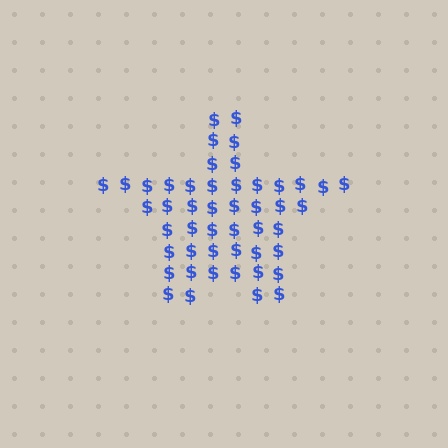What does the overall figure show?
The overall figure shows a star.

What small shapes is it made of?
It is made of small dollar signs.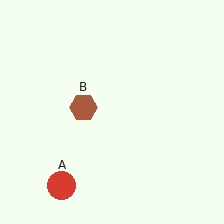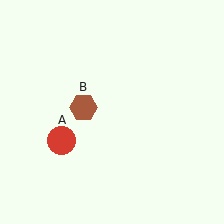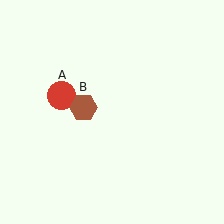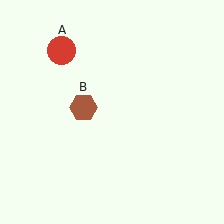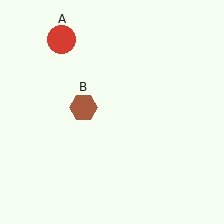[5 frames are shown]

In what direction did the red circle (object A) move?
The red circle (object A) moved up.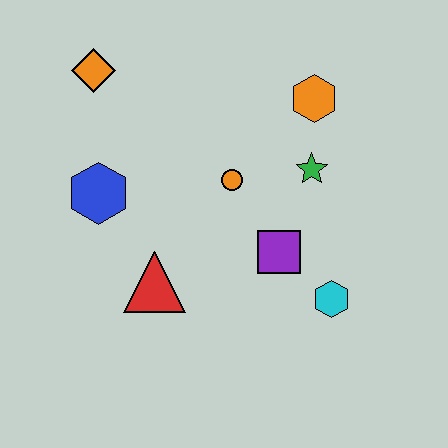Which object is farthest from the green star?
The orange diamond is farthest from the green star.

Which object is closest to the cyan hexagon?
The purple square is closest to the cyan hexagon.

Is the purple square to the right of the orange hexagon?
No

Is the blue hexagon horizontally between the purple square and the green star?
No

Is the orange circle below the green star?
Yes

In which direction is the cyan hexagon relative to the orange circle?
The cyan hexagon is below the orange circle.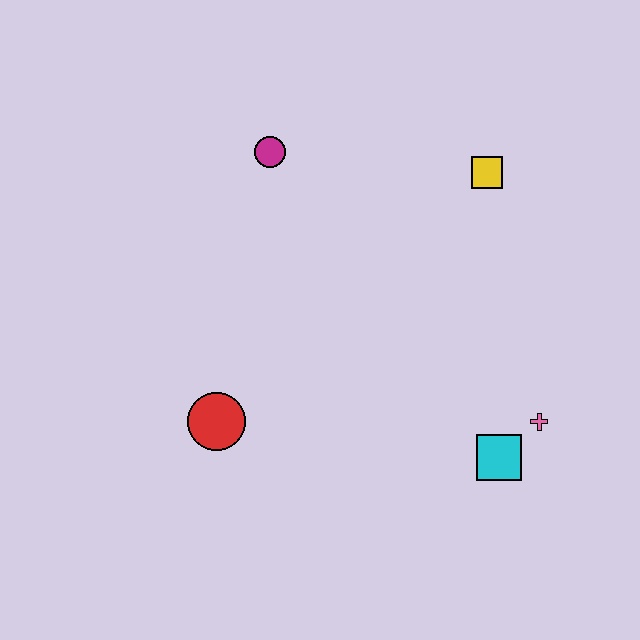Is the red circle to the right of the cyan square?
No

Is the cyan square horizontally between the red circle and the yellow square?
No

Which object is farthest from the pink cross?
The magenta circle is farthest from the pink cross.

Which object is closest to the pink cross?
The cyan square is closest to the pink cross.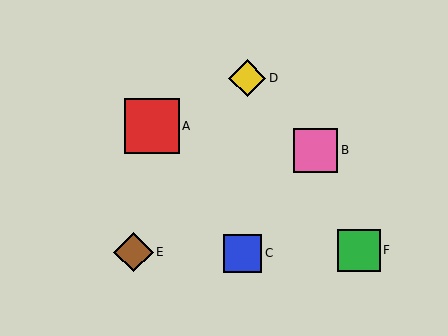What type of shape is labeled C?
Shape C is a blue square.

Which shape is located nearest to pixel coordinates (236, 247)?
The blue square (labeled C) at (243, 253) is nearest to that location.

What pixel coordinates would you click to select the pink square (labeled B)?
Click at (316, 150) to select the pink square B.